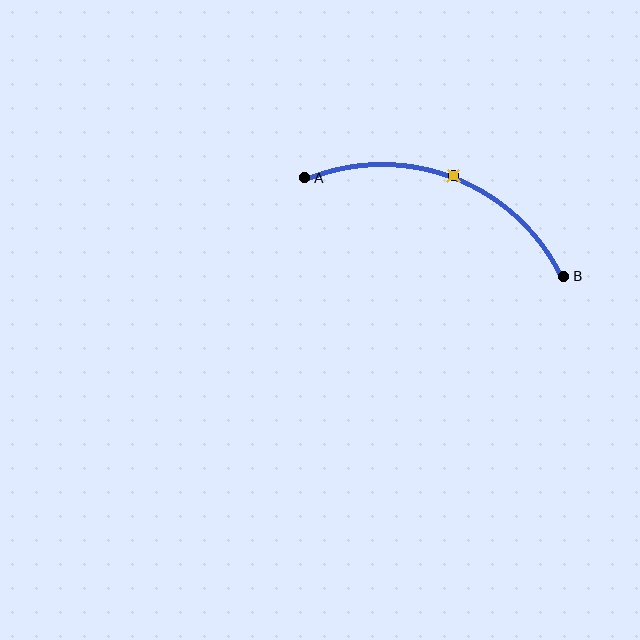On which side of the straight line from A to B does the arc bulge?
The arc bulges above the straight line connecting A and B.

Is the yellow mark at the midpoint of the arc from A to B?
Yes. The yellow mark lies on the arc at equal arc-length from both A and B — it is the arc midpoint.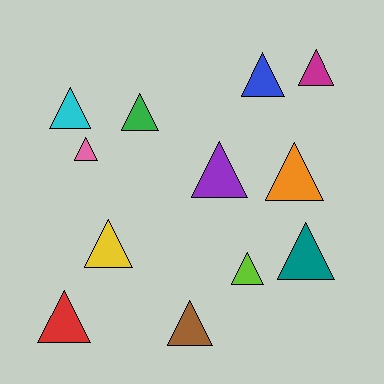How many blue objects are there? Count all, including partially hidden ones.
There is 1 blue object.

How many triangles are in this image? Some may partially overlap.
There are 12 triangles.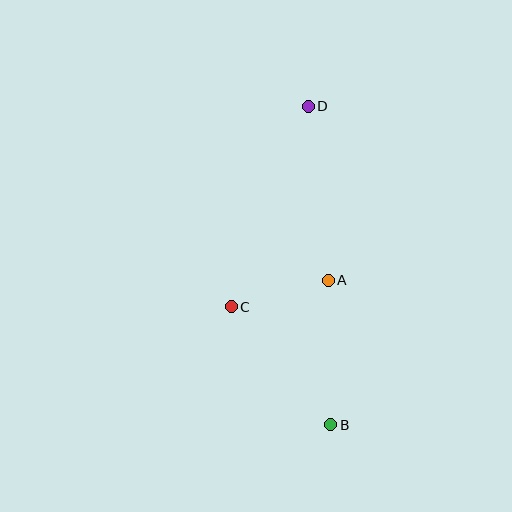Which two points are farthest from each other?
Points B and D are farthest from each other.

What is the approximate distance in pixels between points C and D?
The distance between C and D is approximately 215 pixels.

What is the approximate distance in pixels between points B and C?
The distance between B and C is approximately 154 pixels.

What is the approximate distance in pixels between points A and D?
The distance between A and D is approximately 175 pixels.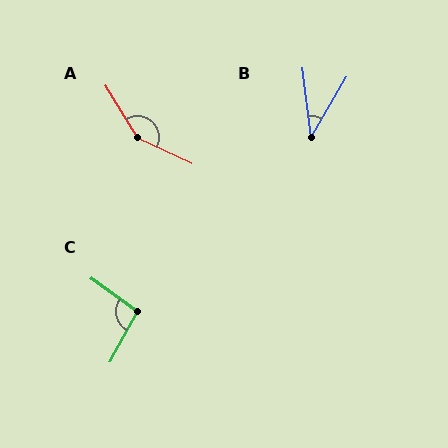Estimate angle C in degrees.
Approximately 96 degrees.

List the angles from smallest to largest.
B (37°), C (96°), A (147°).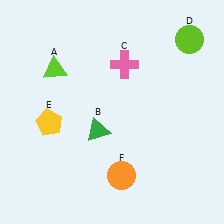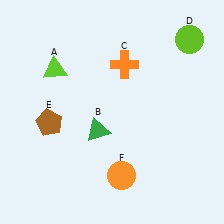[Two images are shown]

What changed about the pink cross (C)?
In Image 1, C is pink. In Image 2, it changed to orange.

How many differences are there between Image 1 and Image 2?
There are 2 differences between the two images.